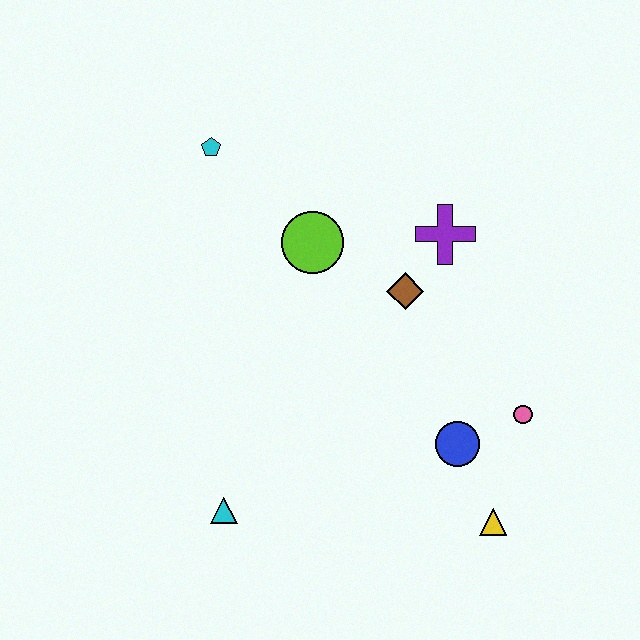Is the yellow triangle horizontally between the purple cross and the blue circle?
No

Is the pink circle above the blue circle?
Yes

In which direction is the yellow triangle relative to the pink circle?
The yellow triangle is below the pink circle.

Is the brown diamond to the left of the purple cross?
Yes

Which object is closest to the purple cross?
The brown diamond is closest to the purple cross.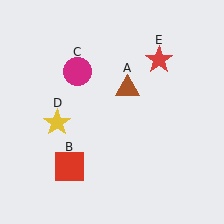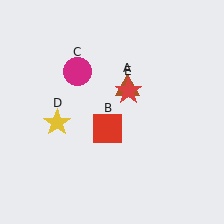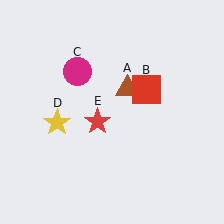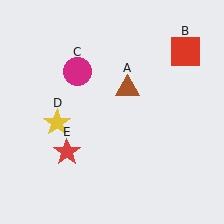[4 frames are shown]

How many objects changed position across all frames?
2 objects changed position: red square (object B), red star (object E).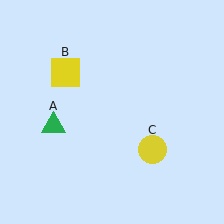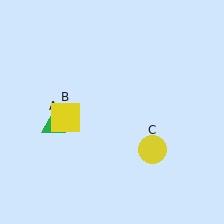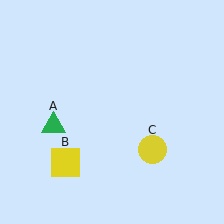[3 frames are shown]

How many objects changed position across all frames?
1 object changed position: yellow square (object B).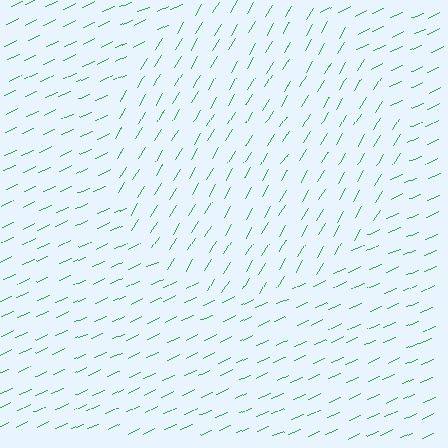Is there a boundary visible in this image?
Yes, there is a texture boundary formed by a change in line orientation.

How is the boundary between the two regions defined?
The boundary is defined purely by a change in line orientation (approximately 35 degrees difference). All lines are the same color and thickness.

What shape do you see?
I see a circle.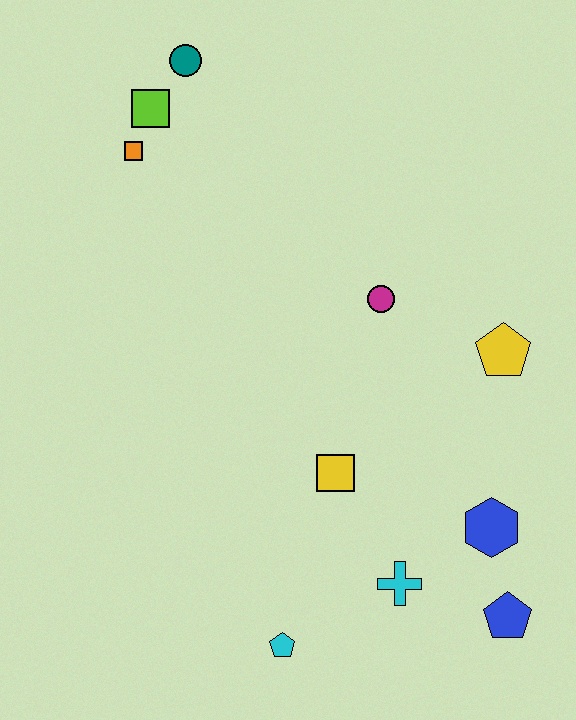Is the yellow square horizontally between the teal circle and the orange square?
No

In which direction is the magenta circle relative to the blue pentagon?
The magenta circle is above the blue pentagon.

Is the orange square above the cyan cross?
Yes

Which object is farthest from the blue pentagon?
The teal circle is farthest from the blue pentagon.